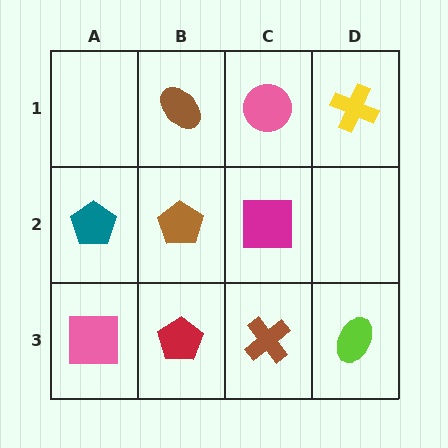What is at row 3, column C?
A brown cross.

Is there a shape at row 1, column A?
No, that cell is empty.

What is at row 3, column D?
A lime ellipse.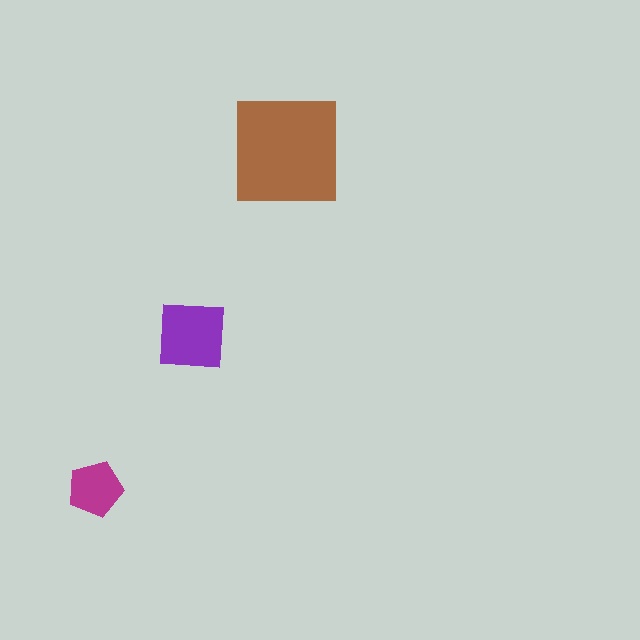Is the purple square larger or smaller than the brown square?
Smaller.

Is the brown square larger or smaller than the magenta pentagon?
Larger.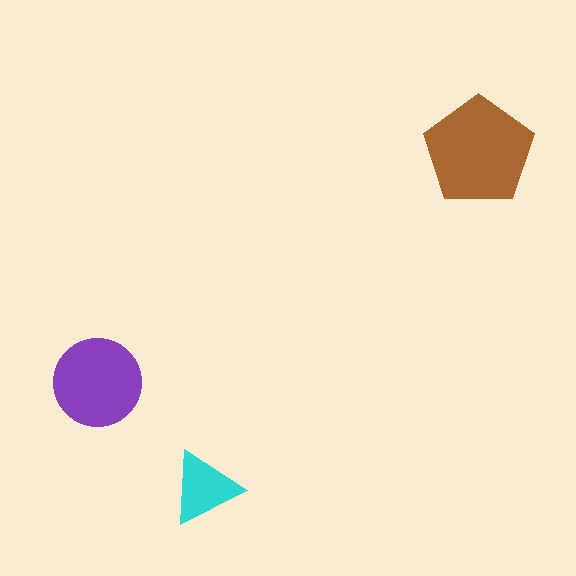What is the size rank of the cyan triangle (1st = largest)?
3rd.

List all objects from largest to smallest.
The brown pentagon, the purple circle, the cyan triangle.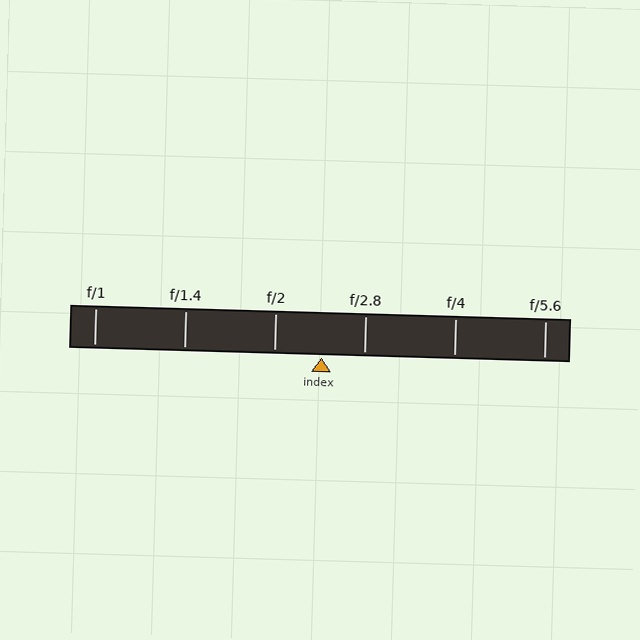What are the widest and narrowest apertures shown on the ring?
The widest aperture shown is f/1 and the narrowest is f/5.6.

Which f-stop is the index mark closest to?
The index mark is closest to f/2.8.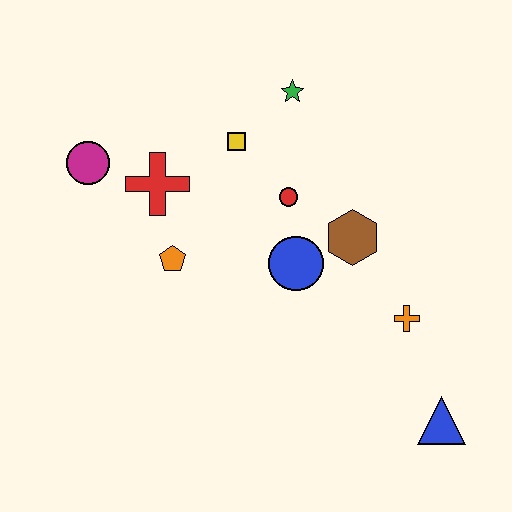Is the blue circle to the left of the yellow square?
No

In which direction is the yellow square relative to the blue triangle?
The yellow square is above the blue triangle.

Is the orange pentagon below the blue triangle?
No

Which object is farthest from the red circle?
The blue triangle is farthest from the red circle.